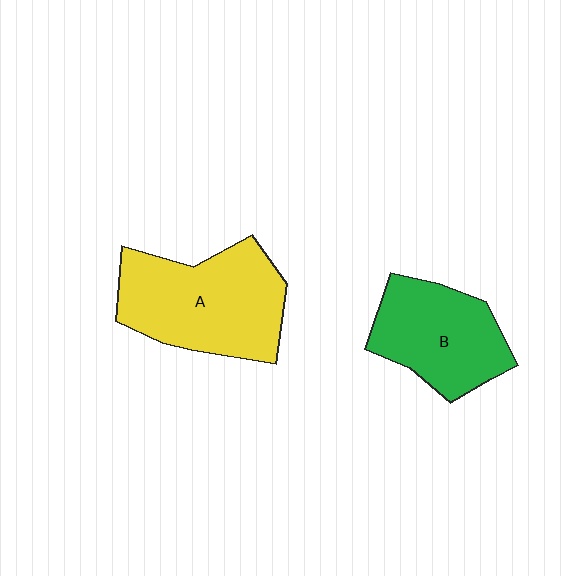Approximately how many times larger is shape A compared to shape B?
Approximately 1.3 times.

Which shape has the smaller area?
Shape B (green).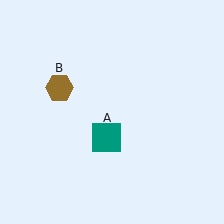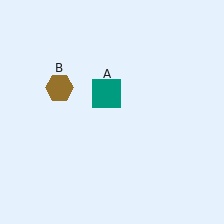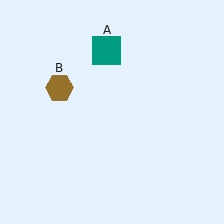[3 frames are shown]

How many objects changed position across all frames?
1 object changed position: teal square (object A).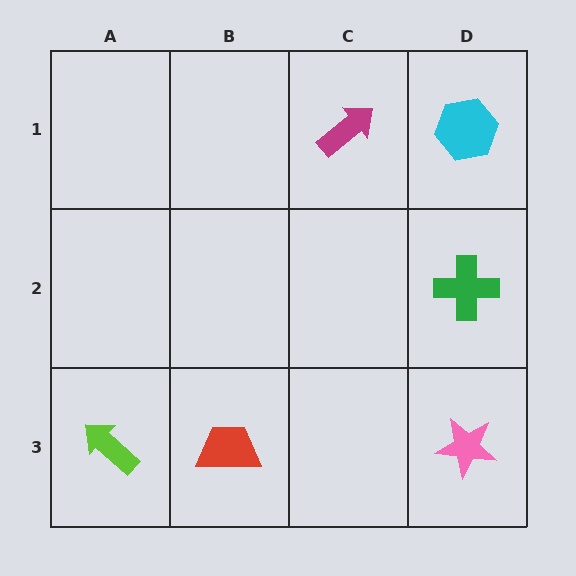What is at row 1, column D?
A cyan hexagon.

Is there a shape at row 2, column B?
No, that cell is empty.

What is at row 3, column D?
A pink star.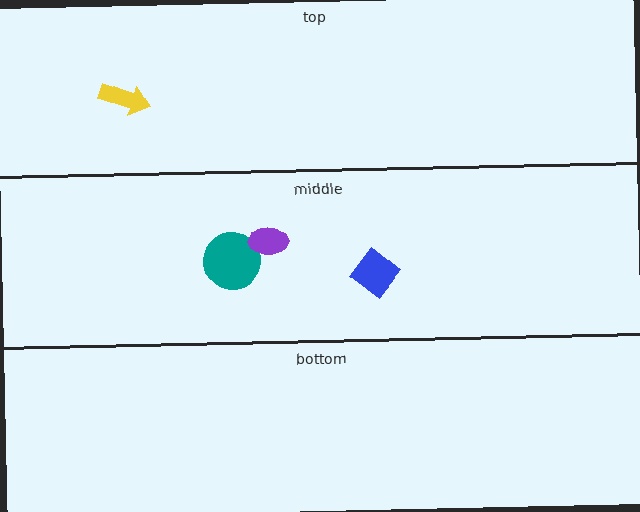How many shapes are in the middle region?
3.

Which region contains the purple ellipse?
The middle region.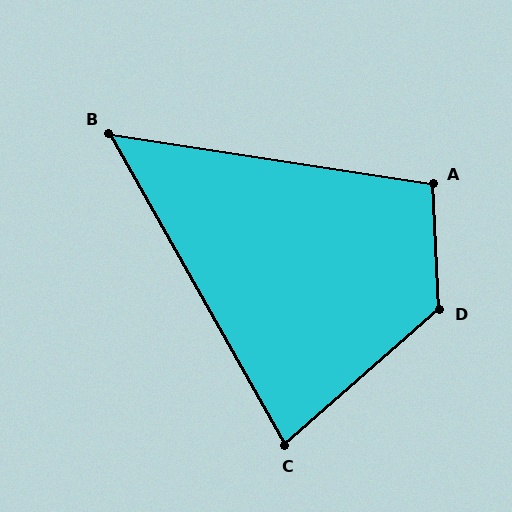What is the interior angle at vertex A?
Approximately 102 degrees (obtuse).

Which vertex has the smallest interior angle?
B, at approximately 52 degrees.